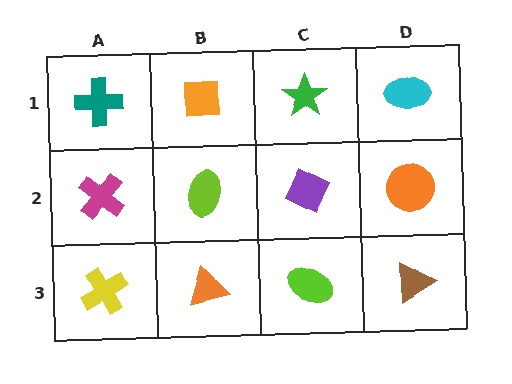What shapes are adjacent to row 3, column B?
A lime ellipse (row 2, column B), a yellow cross (row 3, column A), a lime ellipse (row 3, column C).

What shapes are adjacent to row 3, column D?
An orange circle (row 2, column D), a lime ellipse (row 3, column C).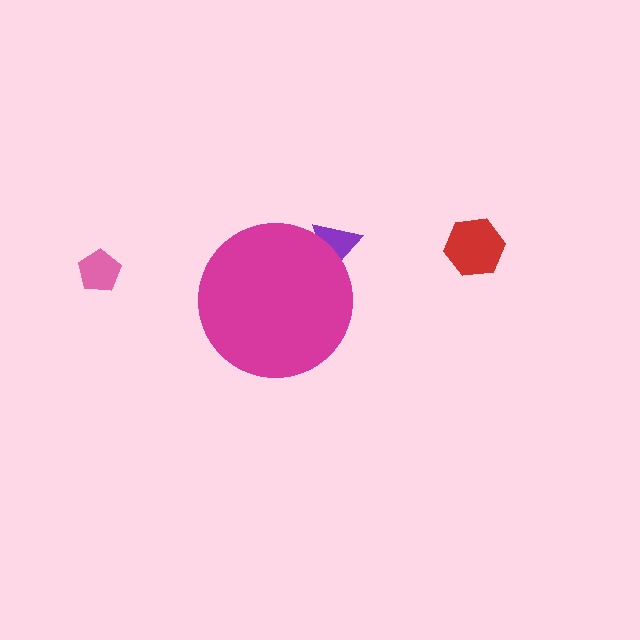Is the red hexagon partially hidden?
No, the red hexagon is fully visible.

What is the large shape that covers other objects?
A magenta circle.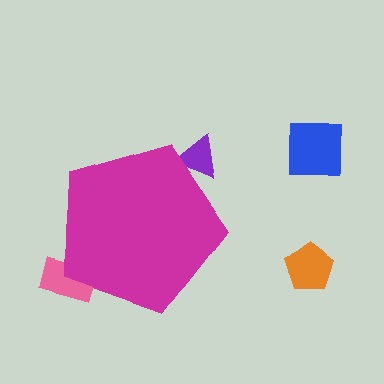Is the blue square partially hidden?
No, the blue square is fully visible.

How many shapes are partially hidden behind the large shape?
2 shapes are partially hidden.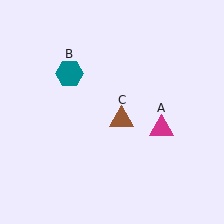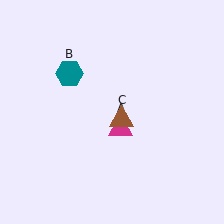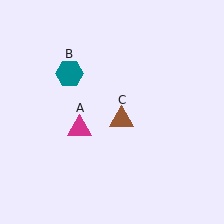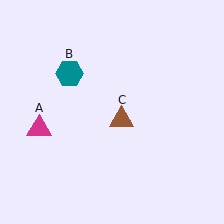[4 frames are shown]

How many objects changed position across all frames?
1 object changed position: magenta triangle (object A).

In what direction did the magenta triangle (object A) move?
The magenta triangle (object A) moved left.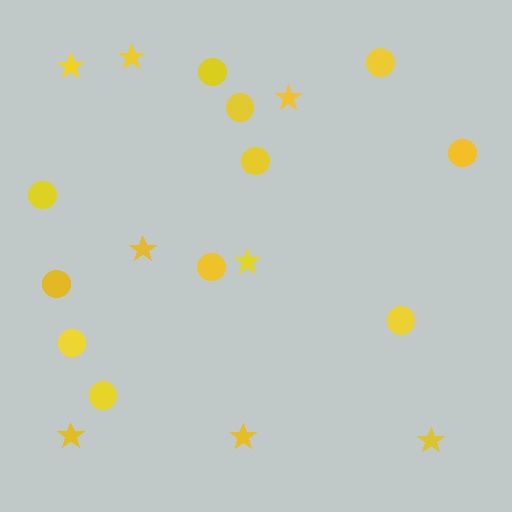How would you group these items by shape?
There are 2 groups: one group of circles (11) and one group of stars (8).